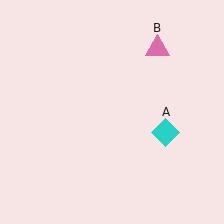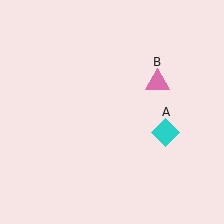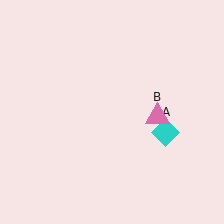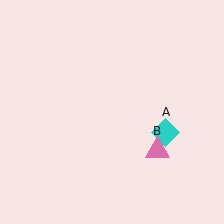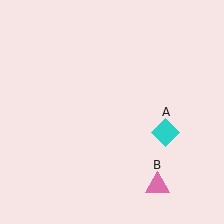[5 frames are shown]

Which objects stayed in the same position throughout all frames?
Cyan diamond (object A) remained stationary.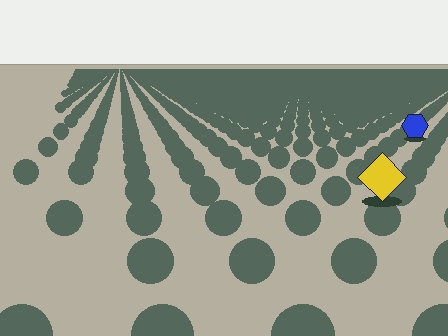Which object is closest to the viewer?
The yellow diamond is closest. The texture marks near it are larger and more spread out.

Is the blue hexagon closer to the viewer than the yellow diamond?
No. The yellow diamond is closer — you can tell from the texture gradient: the ground texture is coarser near it.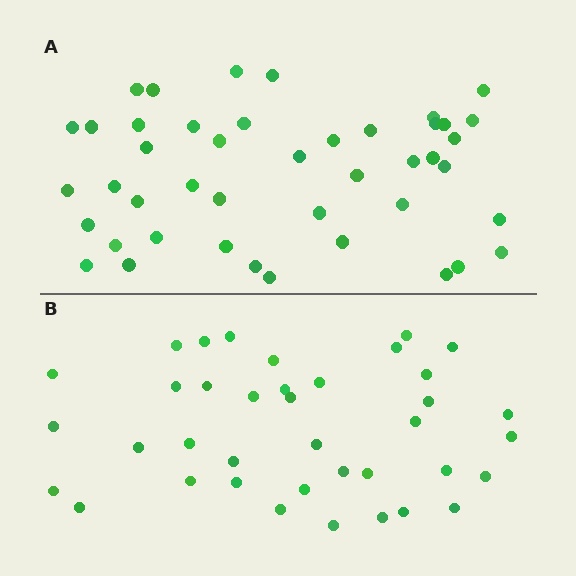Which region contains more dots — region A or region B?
Region A (the top region) has more dots.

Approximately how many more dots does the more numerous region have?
Region A has about 6 more dots than region B.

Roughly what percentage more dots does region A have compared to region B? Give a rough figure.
About 15% more.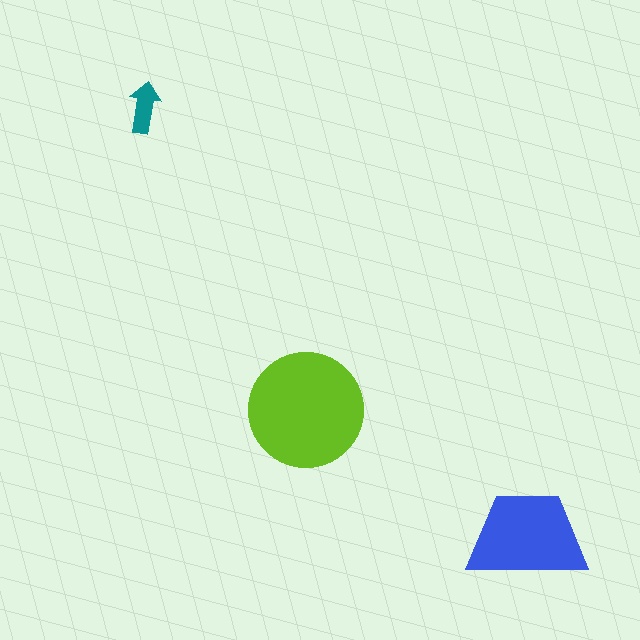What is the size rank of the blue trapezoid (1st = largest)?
2nd.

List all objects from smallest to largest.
The teal arrow, the blue trapezoid, the lime circle.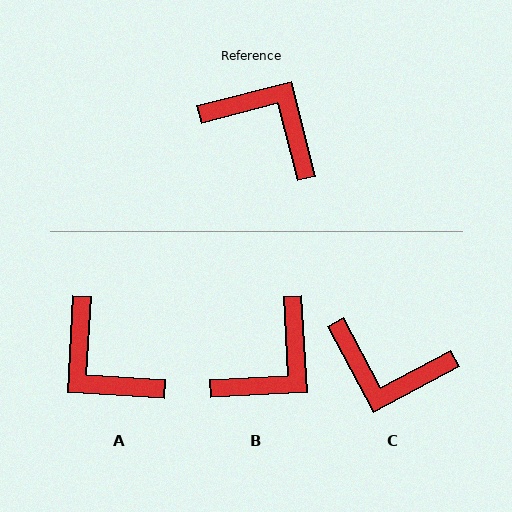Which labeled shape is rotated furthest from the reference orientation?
C, about 166 degrees away.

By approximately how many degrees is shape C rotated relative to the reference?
Approximately 166 degrees clockwise.